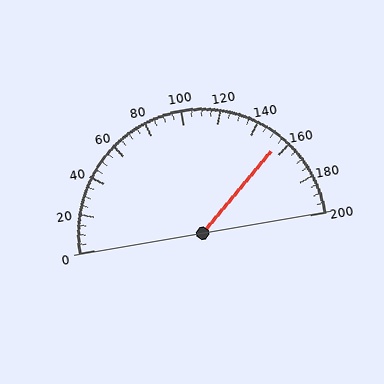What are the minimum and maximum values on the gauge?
The gauge ranges from 0 to 200.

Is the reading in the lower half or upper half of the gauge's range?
The reading is in the upper half of the range (0 to 200).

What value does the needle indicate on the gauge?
The needle indicates approximately 155.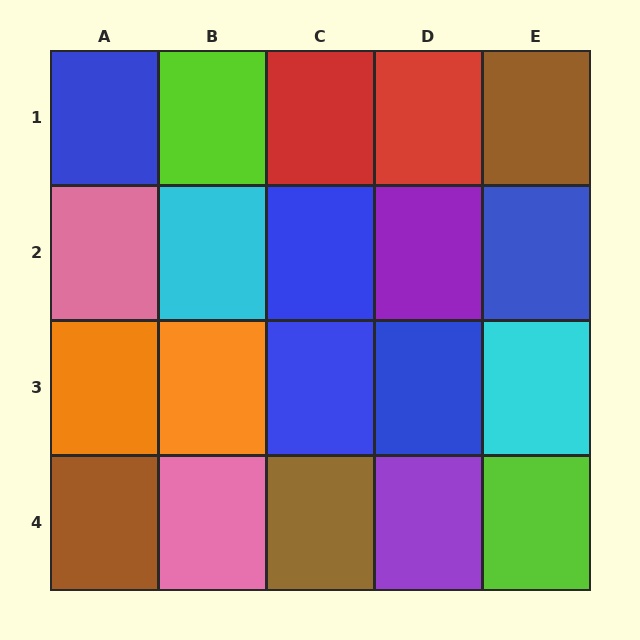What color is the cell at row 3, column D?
Blue.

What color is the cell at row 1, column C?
Red.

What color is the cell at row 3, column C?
Blue.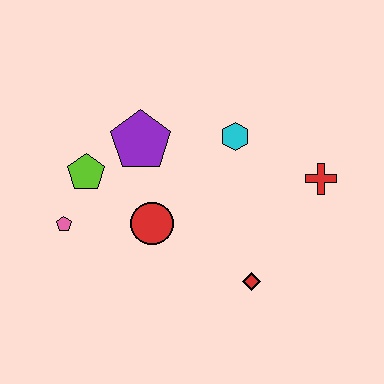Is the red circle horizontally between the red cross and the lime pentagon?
Yes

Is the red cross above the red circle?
Yes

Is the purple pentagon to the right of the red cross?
No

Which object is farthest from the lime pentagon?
The red cross is farthest from the lime pentagon.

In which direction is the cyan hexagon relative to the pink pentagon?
The cyan hexagon is to the right of the pink pentagon.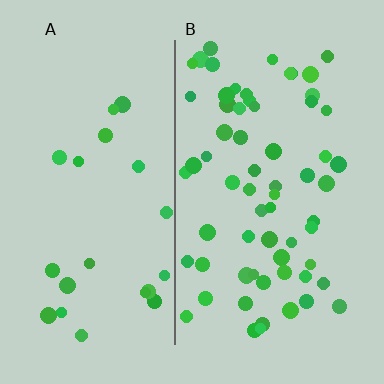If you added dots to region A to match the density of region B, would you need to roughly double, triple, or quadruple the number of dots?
Approximately triple.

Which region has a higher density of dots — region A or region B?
B (the right).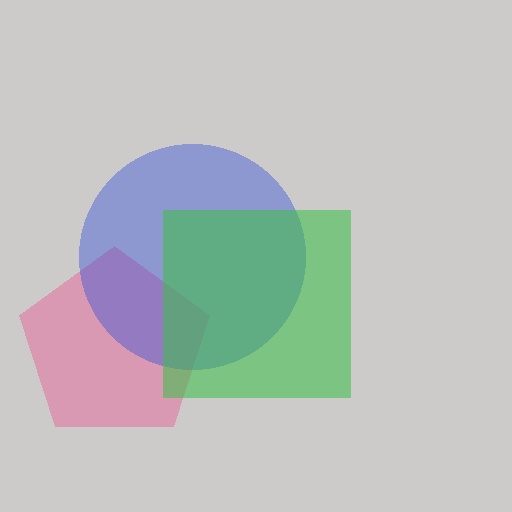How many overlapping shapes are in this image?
There are 3 overlapping shapes in the image.